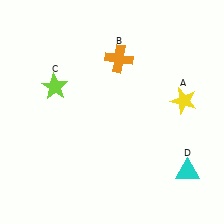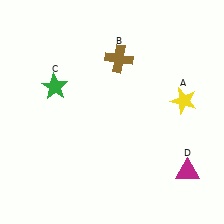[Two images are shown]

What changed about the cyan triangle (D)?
In Image 1, D is cyan. In Image 2, it changed to magenta.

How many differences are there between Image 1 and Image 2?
There are 3 differences between the two images.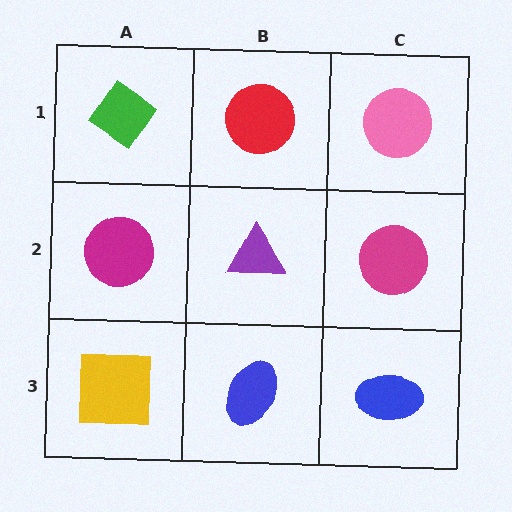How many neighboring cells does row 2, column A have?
3.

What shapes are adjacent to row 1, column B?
A purple triangle (row 2, column B), a green diamond (row 1, column A), a pink circle (row 1, column C).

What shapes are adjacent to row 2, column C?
A pink circle (row 1, column C), a blue ellipse (row 3, column C), a purple triangle (row 2, column B).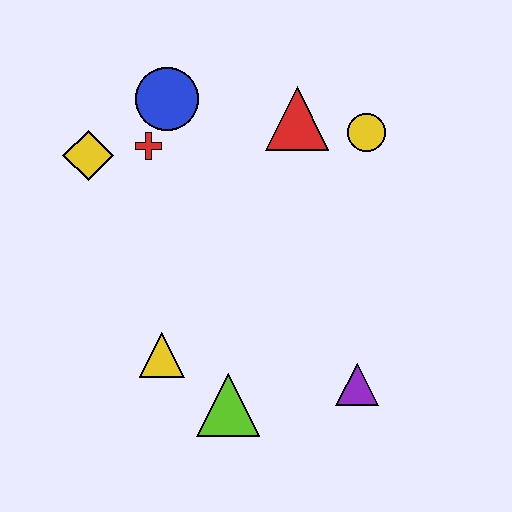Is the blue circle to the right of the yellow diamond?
Yes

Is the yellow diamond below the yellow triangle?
No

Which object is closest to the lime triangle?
The yellow triangle is closest to the lime triangle.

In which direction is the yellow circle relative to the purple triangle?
The yellow circle is above the purple triangle.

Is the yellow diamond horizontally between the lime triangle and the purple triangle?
No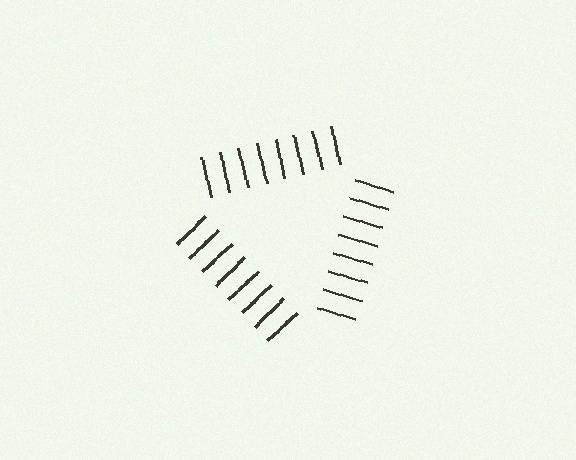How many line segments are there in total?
24 — 8 along each of the 3 edges.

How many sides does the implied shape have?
3 sides — the line-ends trace a triangle.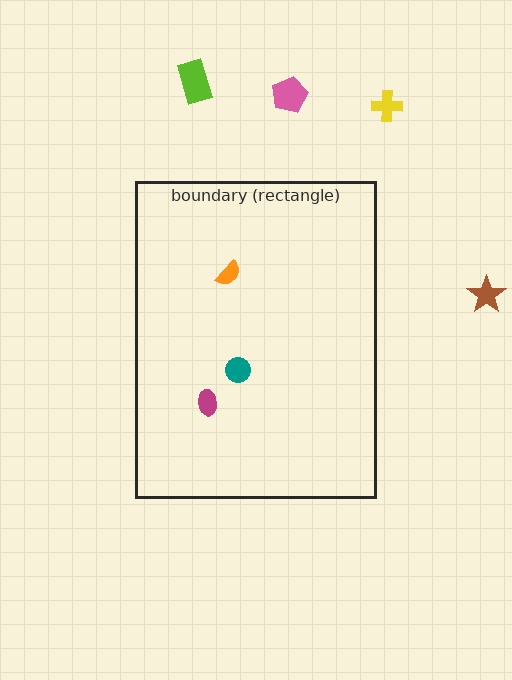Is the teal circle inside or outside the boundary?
Inside.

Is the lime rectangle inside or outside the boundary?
Outside.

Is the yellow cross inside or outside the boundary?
Outside.